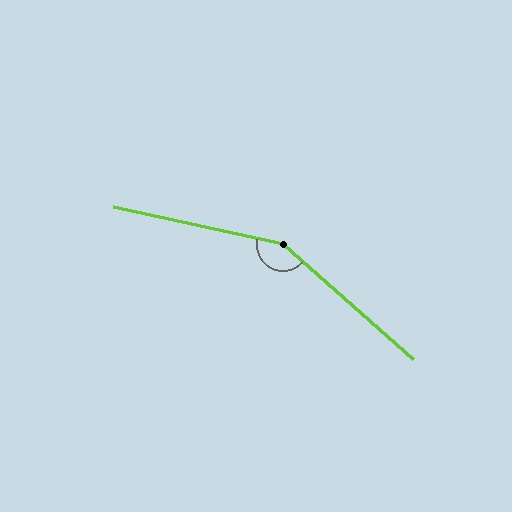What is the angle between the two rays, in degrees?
Approximately 151 degrees.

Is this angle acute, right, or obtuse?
It is obtuse.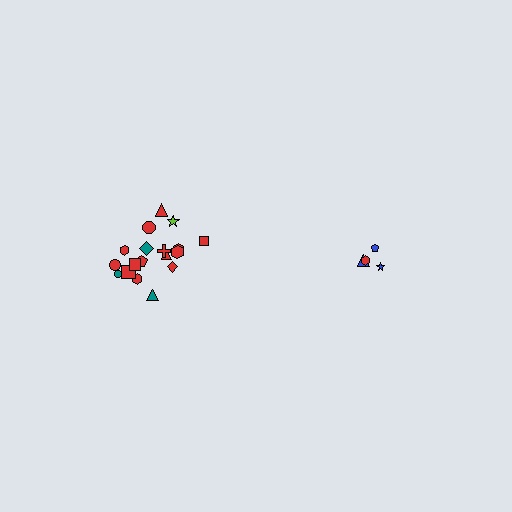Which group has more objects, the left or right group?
The left group.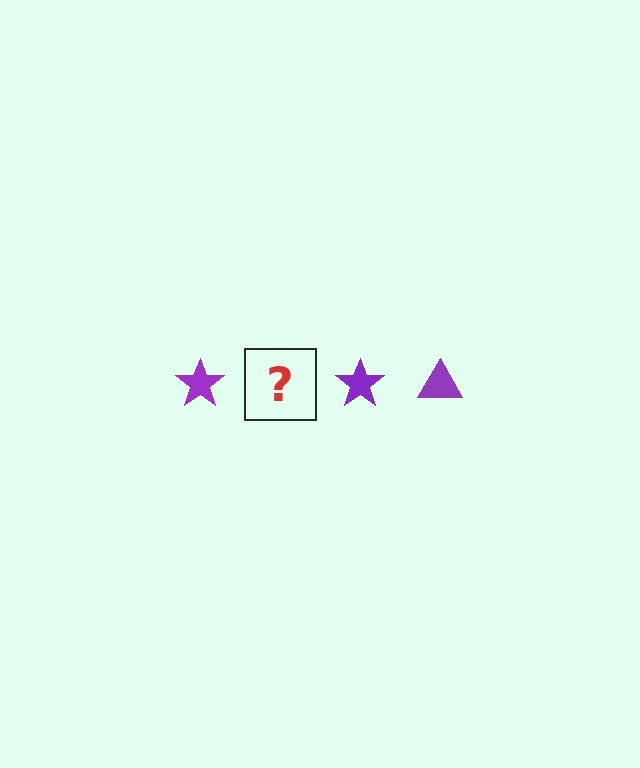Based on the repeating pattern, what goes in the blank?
The blank should be a purple triangle.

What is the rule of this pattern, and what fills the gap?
The rule is that the pattern cycles through star, triangle shapes in purple. The gap should be filled with a purple triangle.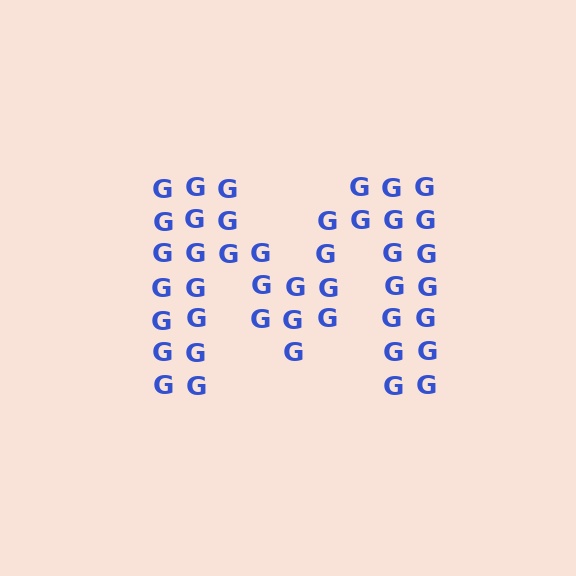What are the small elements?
The small elements are letter G's.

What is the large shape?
The large shape is the letter M.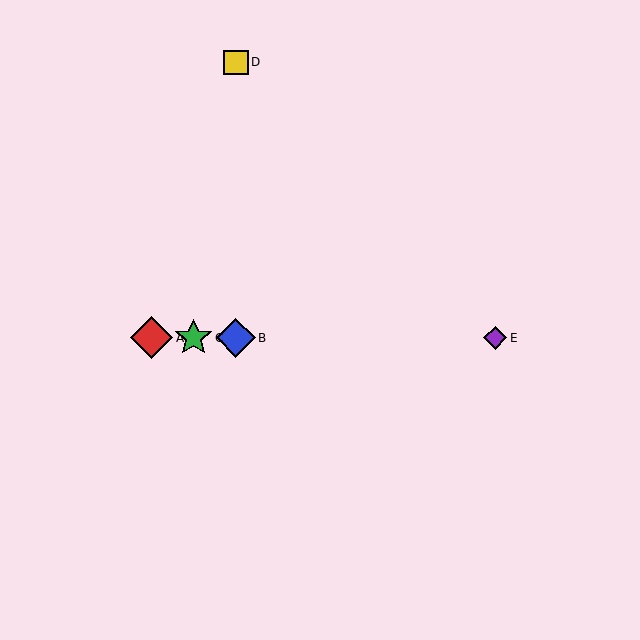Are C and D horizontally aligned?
No, C is at y≈338 and D is at y≈62.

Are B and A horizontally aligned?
Yes, both are at y≈338.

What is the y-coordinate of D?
Object D is at y≈62.